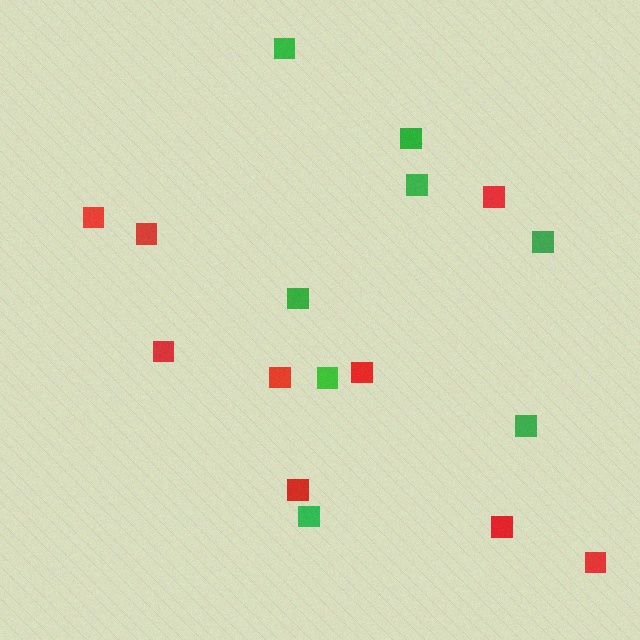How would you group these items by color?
There are 2 groups: one group of red squares (9) and one group of green squares (8).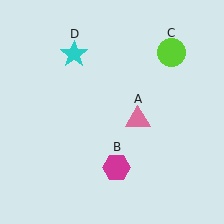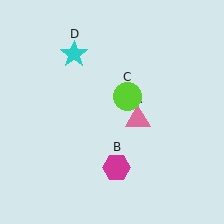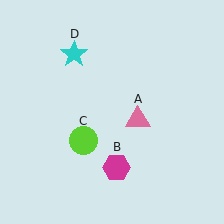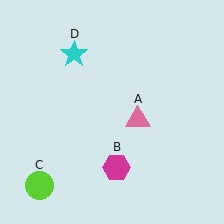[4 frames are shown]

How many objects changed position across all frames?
1 object changed position: lime circle (object C).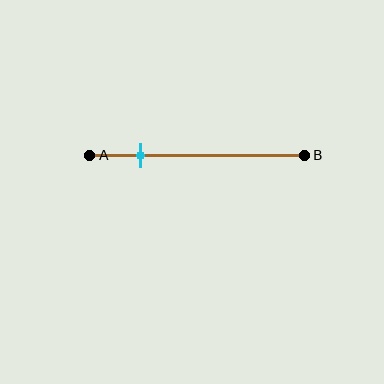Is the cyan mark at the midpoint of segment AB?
No, the mark is at about 25% from A, not at the 50% midpoint.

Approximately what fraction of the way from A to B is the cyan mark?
The cyan mark is approximately 25% of the way from A to B.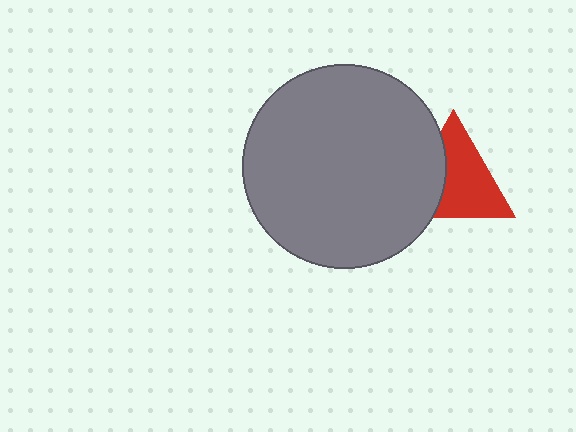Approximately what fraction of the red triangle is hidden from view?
Roughly 35% of the red triangle is hidden behind the gray circle.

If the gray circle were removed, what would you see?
You would see the complete red triangle.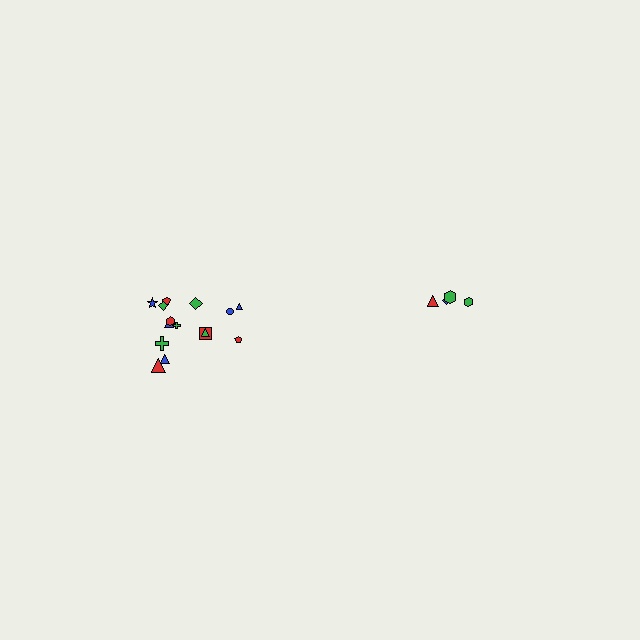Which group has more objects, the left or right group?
The left group.